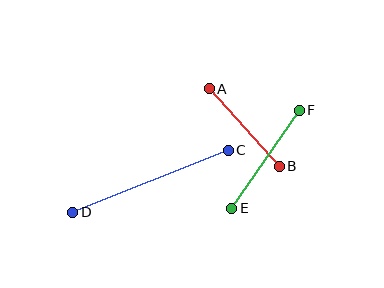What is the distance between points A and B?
The distance is approximately 104 pixels.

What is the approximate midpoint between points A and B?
The midpoint is at approximately (244, 128) pixels.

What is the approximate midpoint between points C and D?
The midpoint is at approximately (150, 181) pixels.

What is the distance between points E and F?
The distance is approximately 119 pixels.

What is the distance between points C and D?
The distance is approximately 167 pixels.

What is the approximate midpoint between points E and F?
The midpoint is at approximately (266, 159) pixels.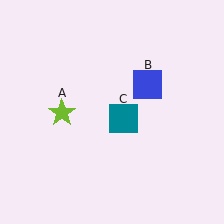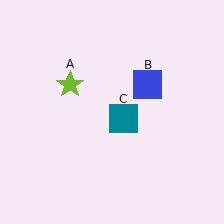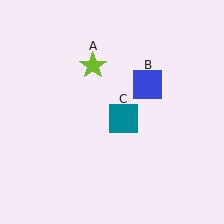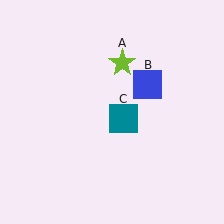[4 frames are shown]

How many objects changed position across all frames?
1 object changed position: lime star (object A).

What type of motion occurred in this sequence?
The lime star (object A) rotated clockwise around the center of the scene.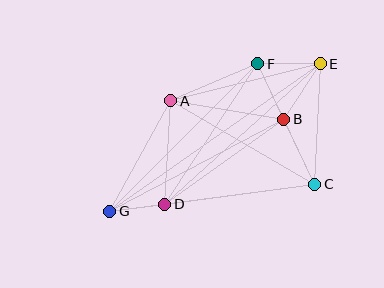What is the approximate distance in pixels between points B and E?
The distance between B and E is approximately 67 pixels.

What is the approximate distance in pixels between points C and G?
The distance between C and G is approximately 207 pixels.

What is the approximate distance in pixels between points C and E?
The distance between C and E is approximately 121 pixels.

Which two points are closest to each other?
Points D and G are closest to each other.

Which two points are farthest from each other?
Points E and G are farthest from each other.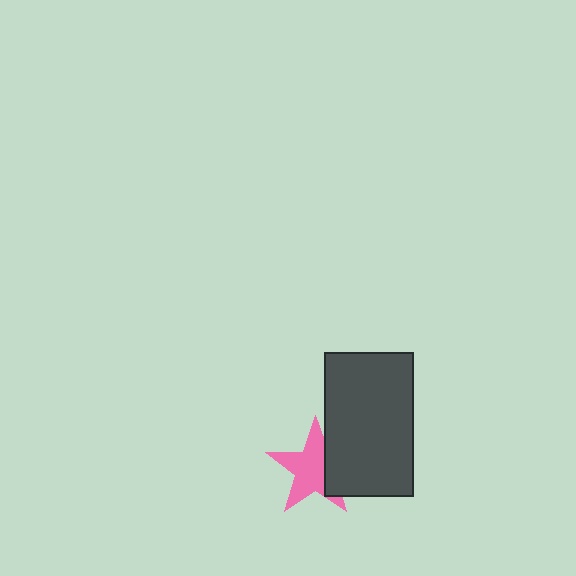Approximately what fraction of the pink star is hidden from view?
Roughly 31% of the pink star is hidden behind the dark gray rectangle.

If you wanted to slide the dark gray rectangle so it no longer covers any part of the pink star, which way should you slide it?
Slide it right — that is the most direct way to separate the two shapes.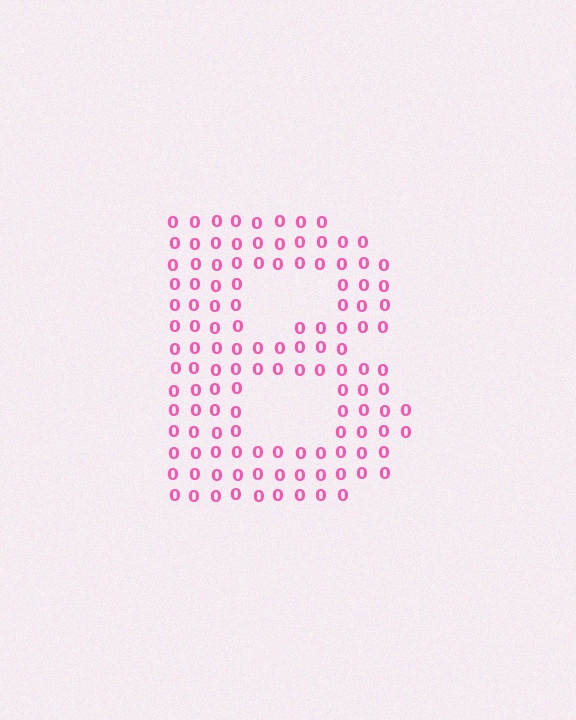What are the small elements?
The small elements are digit 0's.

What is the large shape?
The large shape is the letter B.